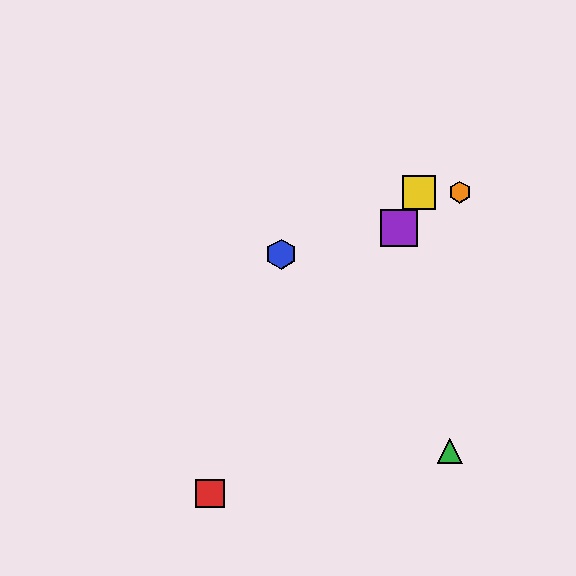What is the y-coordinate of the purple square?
The purple square is at y≈228.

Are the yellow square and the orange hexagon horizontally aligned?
Yes, both are at y≈192.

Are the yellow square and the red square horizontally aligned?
No, the yellow square is at y≈192 and the red square is at y≈494.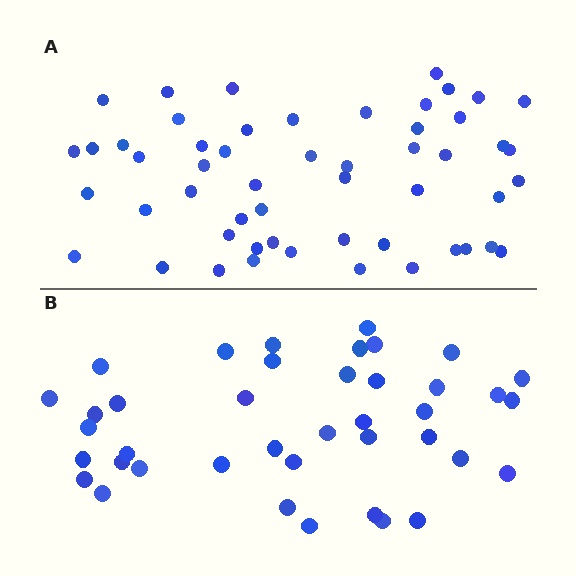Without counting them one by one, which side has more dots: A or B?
Region A (the top region) has more dots.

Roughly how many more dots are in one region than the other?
Region A has approximately 15 more dots than region B.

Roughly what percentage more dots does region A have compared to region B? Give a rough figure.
About 30% more.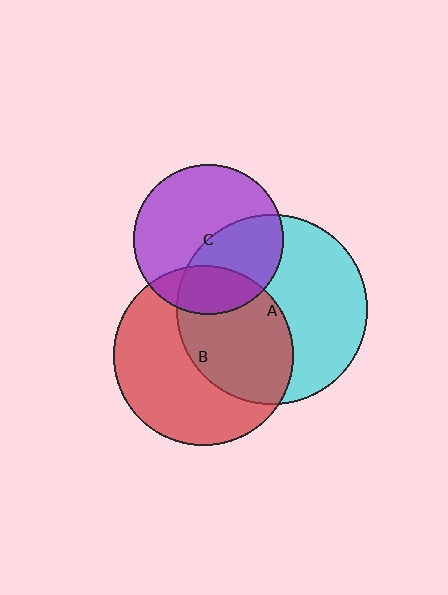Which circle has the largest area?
Circle A (cyan).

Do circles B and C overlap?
Yes.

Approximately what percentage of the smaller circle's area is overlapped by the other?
Approximately 20%.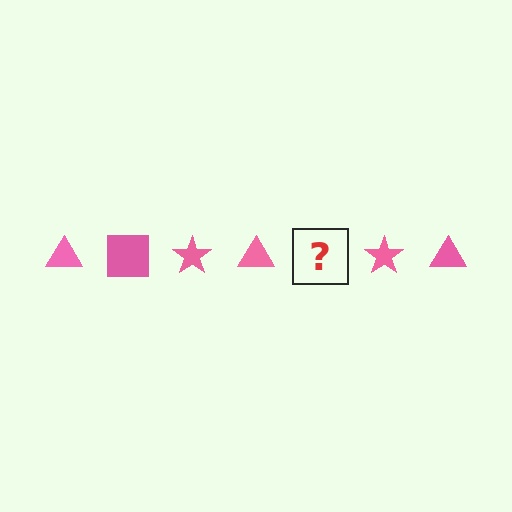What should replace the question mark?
The question mark should be replaced with a pink square.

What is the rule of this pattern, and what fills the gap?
The rule is that the pattern cycles through triangle, square, star shapes in pink. The gap should be filled with a pink square.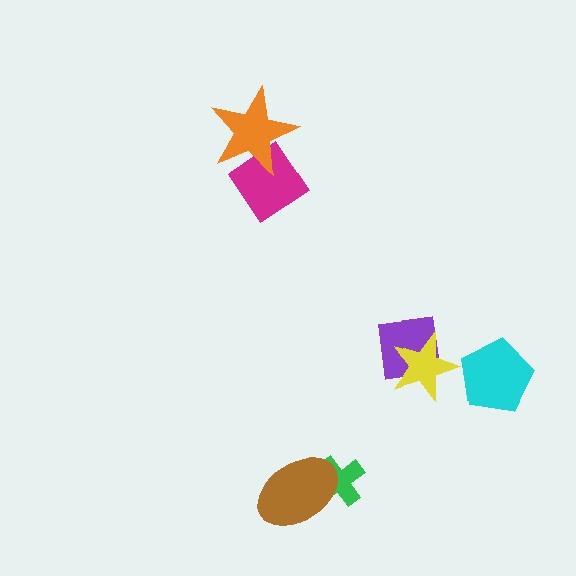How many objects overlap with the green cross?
1 object overlaps with the green cross.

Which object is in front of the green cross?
The brown ellipse is in front of the green cross.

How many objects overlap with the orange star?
1 object overlaps with the orange star.